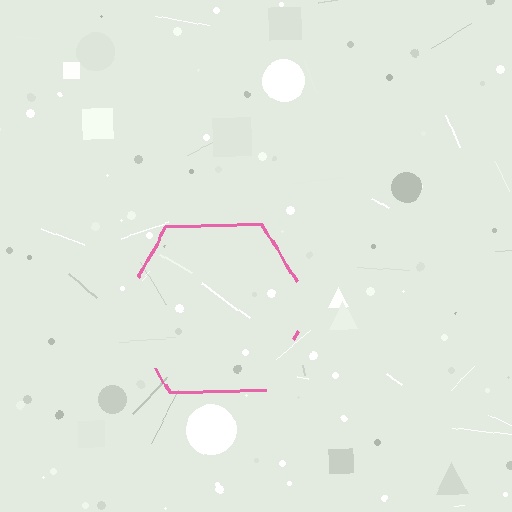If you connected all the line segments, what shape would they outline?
They would outline a hexagon.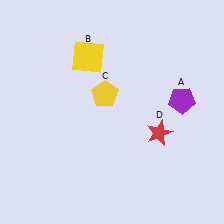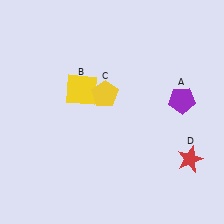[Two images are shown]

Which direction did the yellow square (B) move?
The yellow square (B) moved down.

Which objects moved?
The objects that moved are: the yellow square (B), the red star (D).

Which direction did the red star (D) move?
The red star (D) moved right.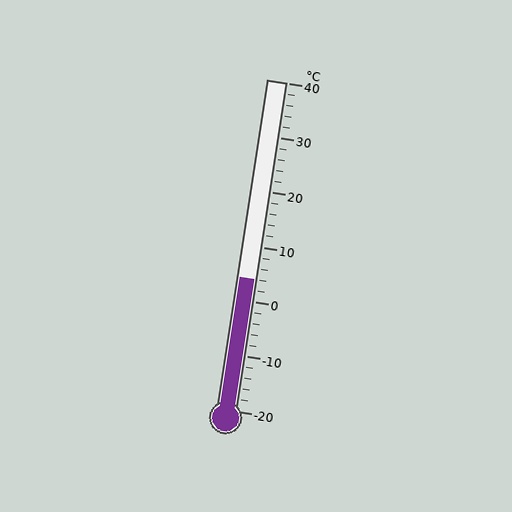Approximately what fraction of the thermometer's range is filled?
The thermometer is filled to approximately 40% of its range.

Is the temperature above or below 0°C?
The temperature is above 0°C.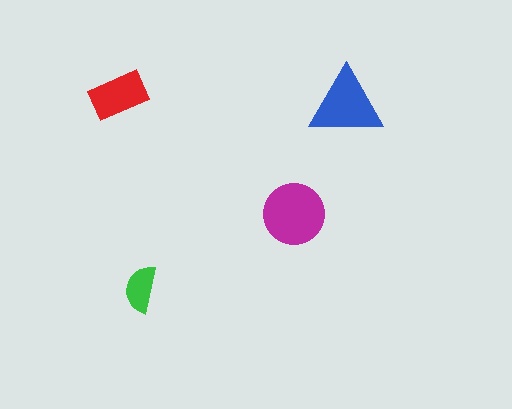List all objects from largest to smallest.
The magenta circle, the blue triangle, the red rectangle, the green semicircle.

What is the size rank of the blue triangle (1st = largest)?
2nd.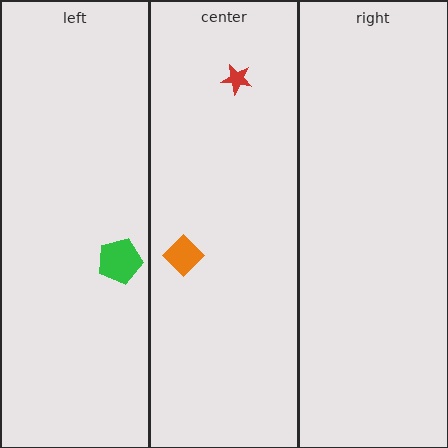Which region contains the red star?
The center region.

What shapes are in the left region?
The green pentagon.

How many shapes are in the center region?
2.